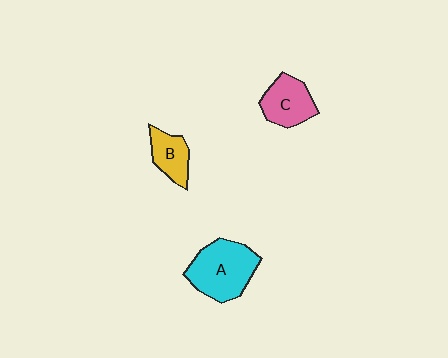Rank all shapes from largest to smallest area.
From largest to smallest: A (cyan), C (pink), B (yellow).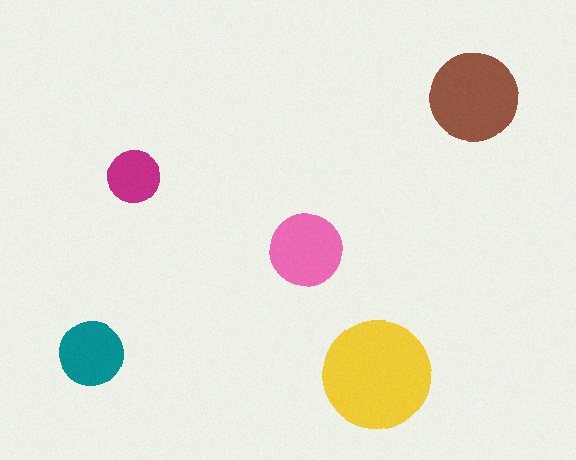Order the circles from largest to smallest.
the yellow one, the brown one, the pink one, the teal one, the magenta one.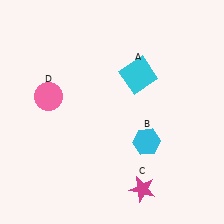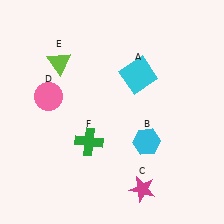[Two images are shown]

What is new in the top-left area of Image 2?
A lime triangle (E) was added in the top-left area of Image 2.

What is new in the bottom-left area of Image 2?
A green cross (F) was added in the bottom-left area of Image 2.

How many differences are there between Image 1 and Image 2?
There are 2 differences between the two images.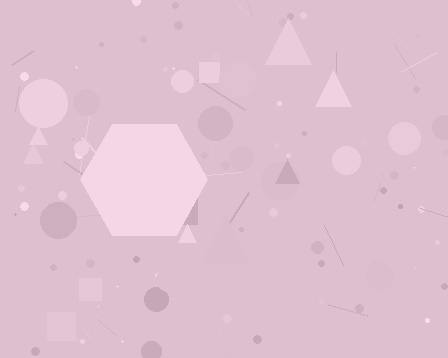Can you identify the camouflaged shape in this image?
The camouflaged shape is a hexagon.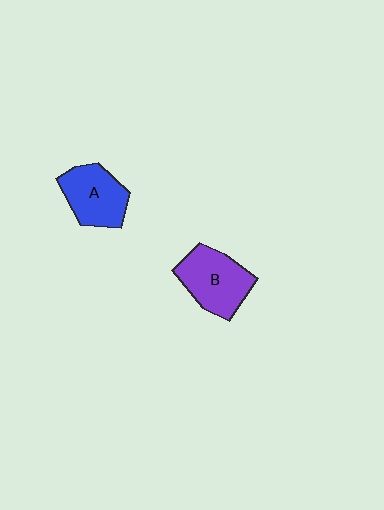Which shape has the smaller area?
Shape A (blue).